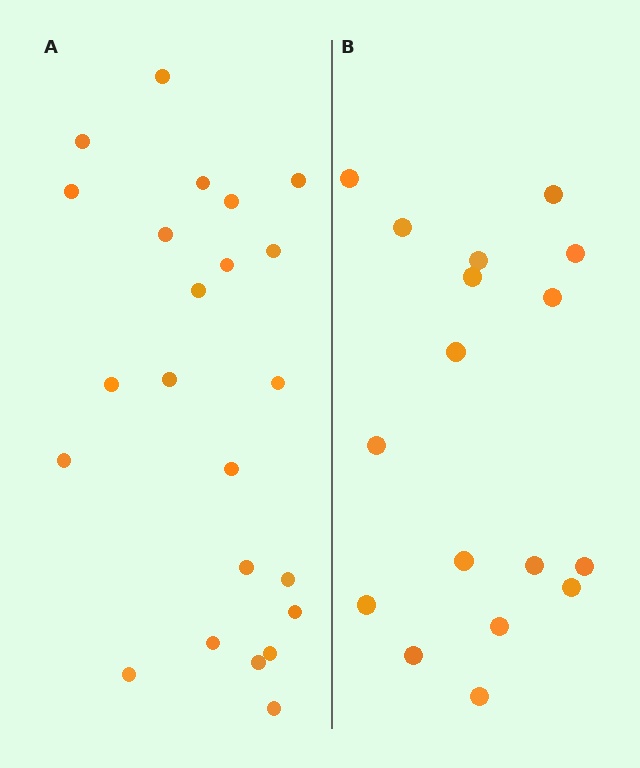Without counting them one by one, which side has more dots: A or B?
Region A (the left region) has more dots.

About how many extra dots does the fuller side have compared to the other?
Region A has about 6 more dots than region B.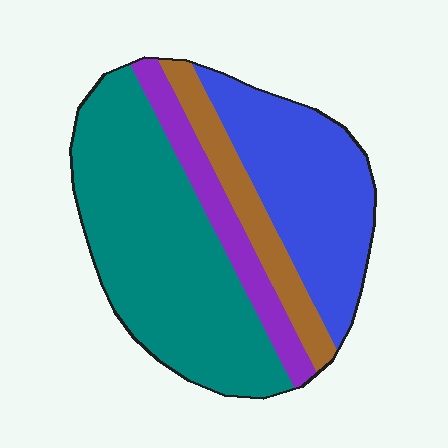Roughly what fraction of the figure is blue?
Blue covers roughly 30% of the figure.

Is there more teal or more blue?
Teal.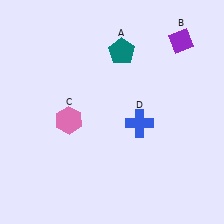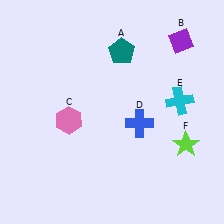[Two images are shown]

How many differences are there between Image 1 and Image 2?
There are 2 differences between the two images.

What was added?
A cyan cross (E), a lime star (F) were added in Image 2.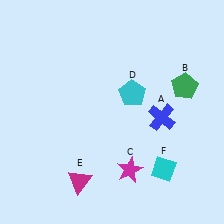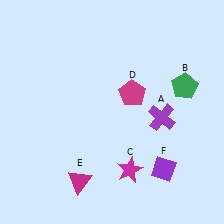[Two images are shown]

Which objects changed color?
A changed from blue to purple. D changed from cyan to magenta. F changed from cyan to purple.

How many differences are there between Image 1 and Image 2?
There are 3 differences between the two images.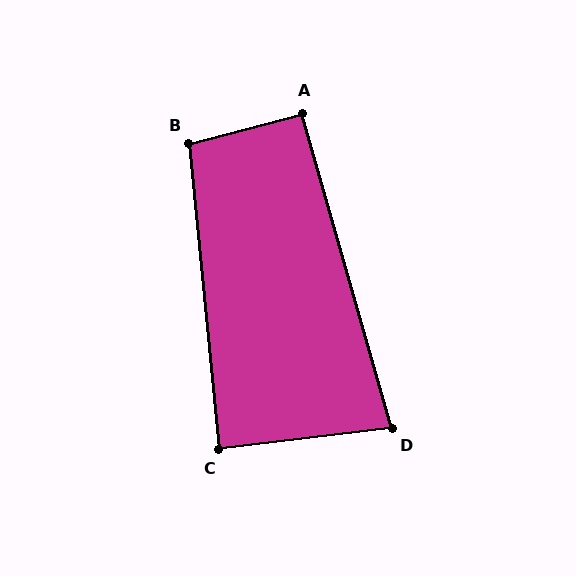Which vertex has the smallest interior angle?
D, at approximately 81 degrees.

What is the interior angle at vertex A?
Approximately 91 degrees (approximately right).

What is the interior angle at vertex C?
Approximately 89 degrees (approximately right).